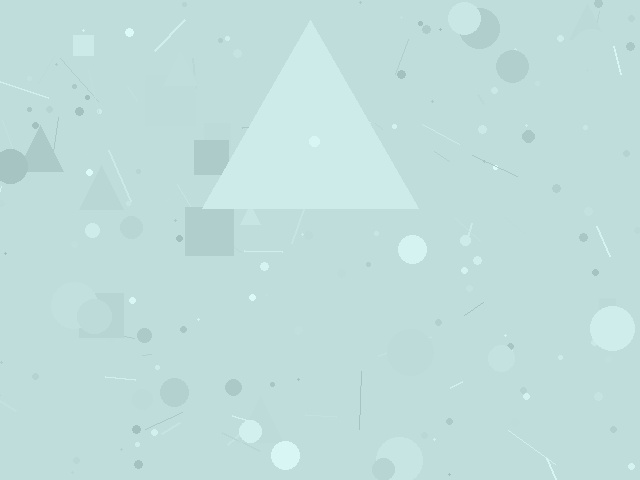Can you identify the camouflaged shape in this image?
The camouflaged shape is a triangle.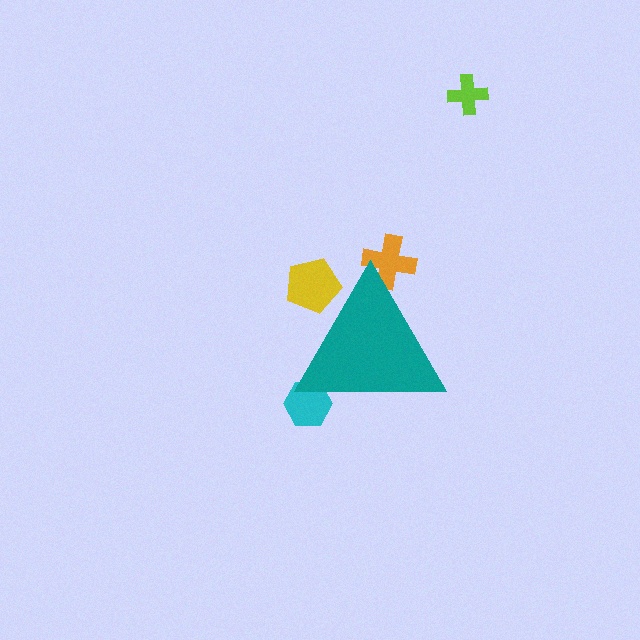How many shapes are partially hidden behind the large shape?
3 shapes are partially hidden.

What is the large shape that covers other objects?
A teal triangle.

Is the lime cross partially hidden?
No, the lime cross is fully visible.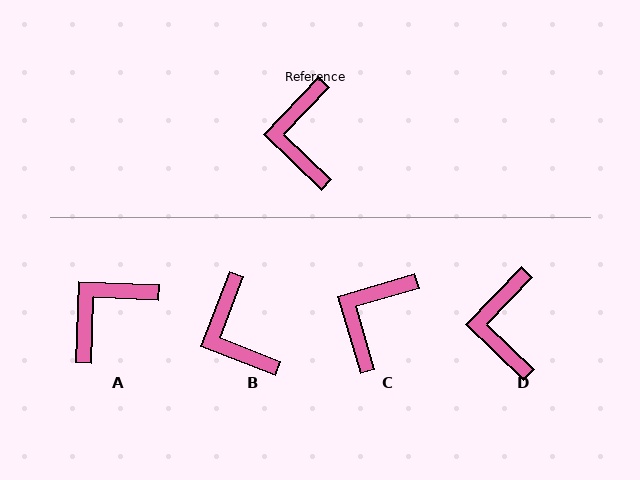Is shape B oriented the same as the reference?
No, it is off by about 22 degrees.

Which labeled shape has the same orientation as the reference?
D.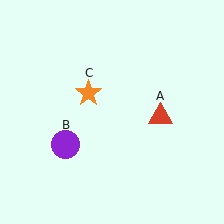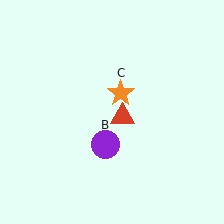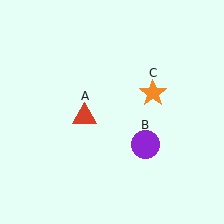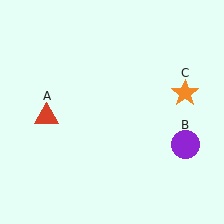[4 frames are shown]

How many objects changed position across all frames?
3 objects changed position: red triangle (object A), purple circle (object B), orange star (object C).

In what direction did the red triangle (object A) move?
The red triangle (object A) moved left.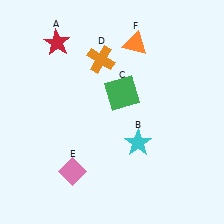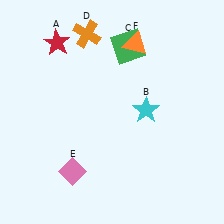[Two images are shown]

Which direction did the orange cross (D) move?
The orange cross (D) moved up.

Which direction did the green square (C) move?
The green square (C) moved up.